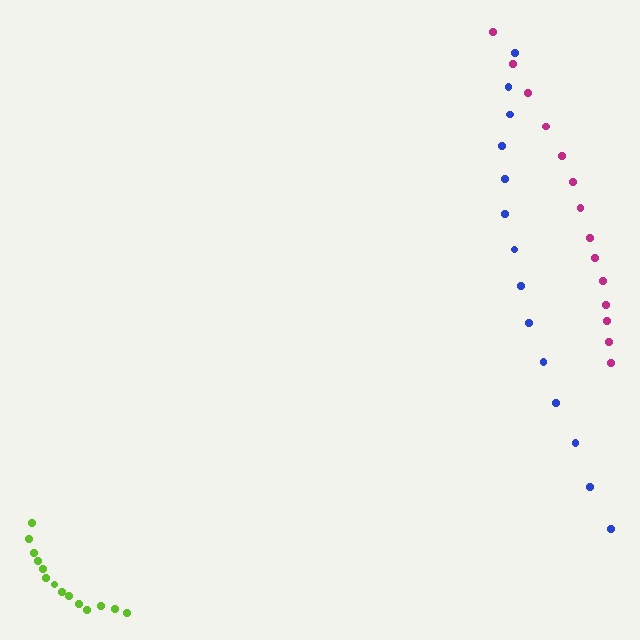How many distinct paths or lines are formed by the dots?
There are 3 distinct paths.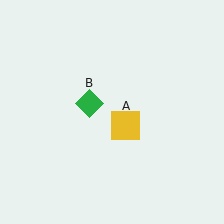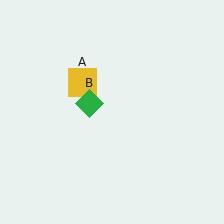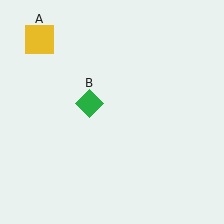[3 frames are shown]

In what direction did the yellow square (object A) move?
The yellow square (object A) moved up and to the left.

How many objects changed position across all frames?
1 object changed position: yellow square (object A).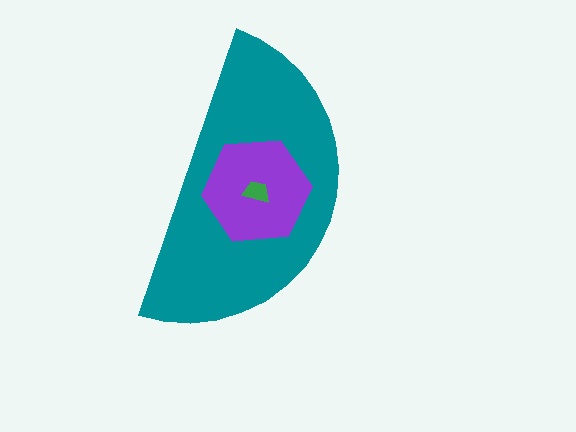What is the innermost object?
The green trapezoid.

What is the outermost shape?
The teal semicircle.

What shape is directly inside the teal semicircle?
The purple hexagon.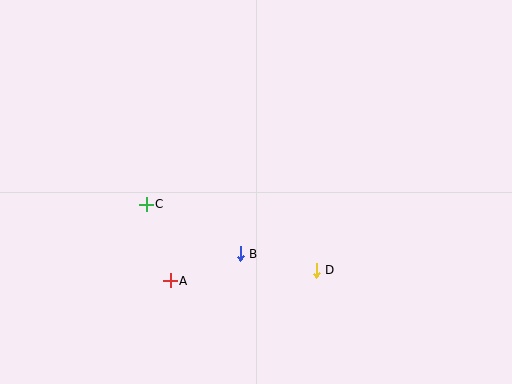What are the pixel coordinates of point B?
Point B is at (240, 254).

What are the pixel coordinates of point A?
Point A is at (170, 281).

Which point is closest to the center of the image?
Point B at (240, 254) is closest to the center.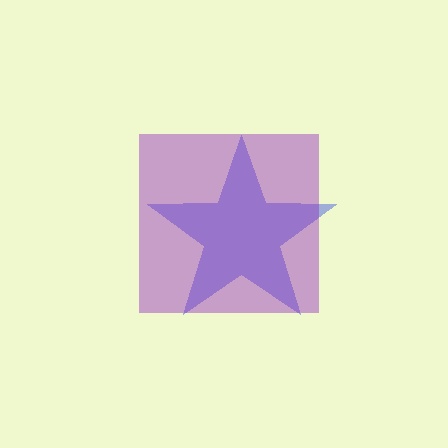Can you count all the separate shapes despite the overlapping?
Yes, there are 2 separate shapes.